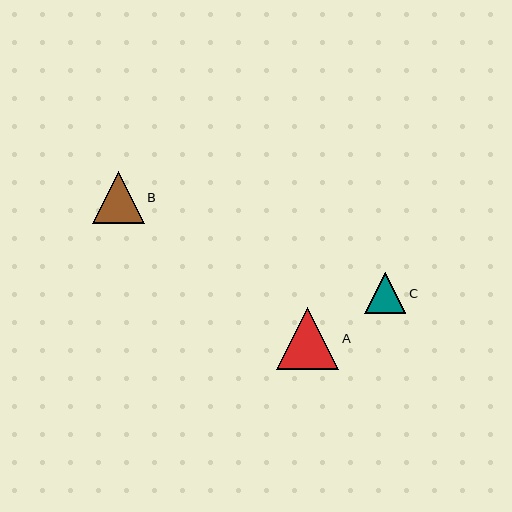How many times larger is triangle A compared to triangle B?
Triangle A is approximately 1.2 times the size of triangle B.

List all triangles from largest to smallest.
From largest to smallest: A, B, C.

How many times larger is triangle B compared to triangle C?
Triangle B is approximately 1.3 times the size of triangle C.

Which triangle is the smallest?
Triangle C is the smallest with a size of approximately 41 pixels.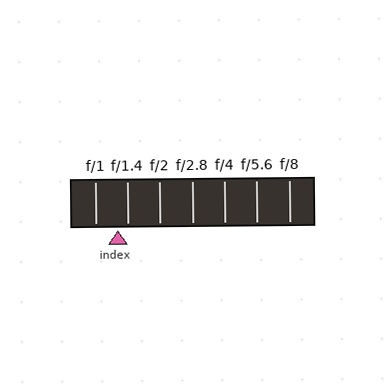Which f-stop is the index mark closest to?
The index mark is closest to f/1.4.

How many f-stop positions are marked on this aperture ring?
There are 7 f-stop positions marked.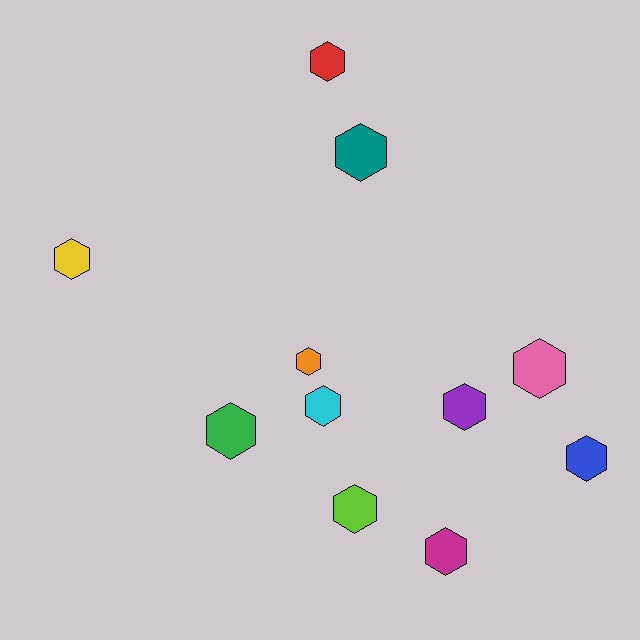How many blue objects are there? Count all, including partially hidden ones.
There is 1 blue object.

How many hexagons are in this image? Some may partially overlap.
There are 11 hexagons.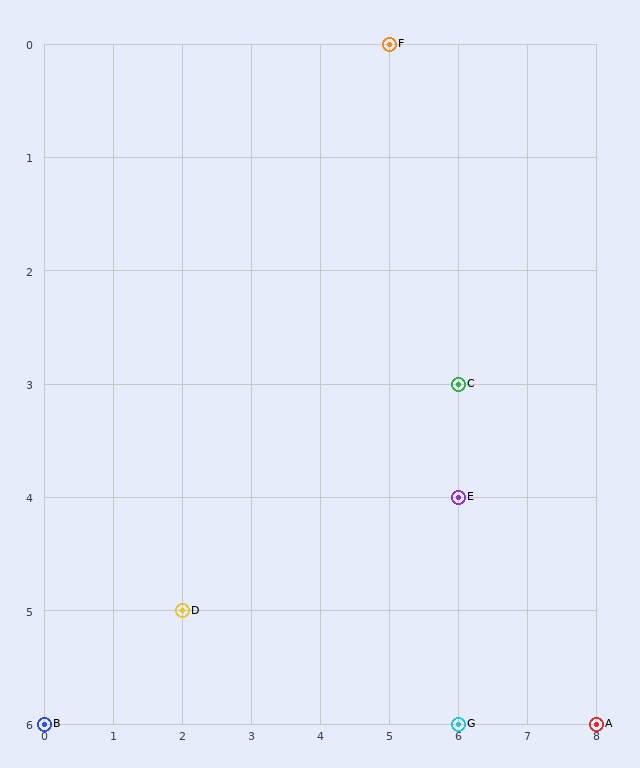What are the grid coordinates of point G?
Point G is at grid coordinates (6, 6).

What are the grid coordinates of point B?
Point B is at grid coordinates (0, 6).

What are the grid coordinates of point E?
Point E is at grid coordinates (6, 4).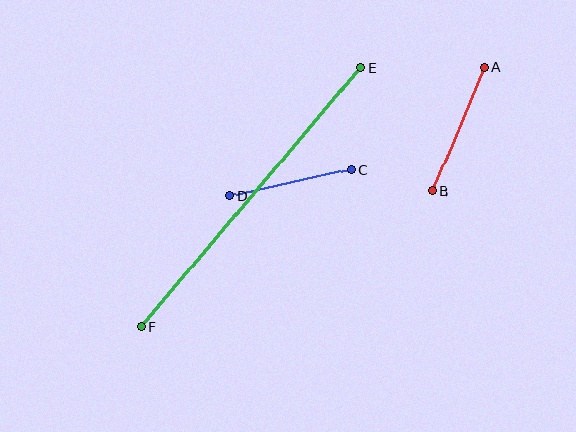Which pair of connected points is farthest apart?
Points E and F are farthest apart.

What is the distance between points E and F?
The distance is approximately 340 pixels.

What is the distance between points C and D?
The distance is approximately 125 pixels.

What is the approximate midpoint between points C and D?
The midpoint is at approximately (291, 182) pixels.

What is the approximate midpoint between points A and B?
The midpoint is at approximately (459, 129) pixels.